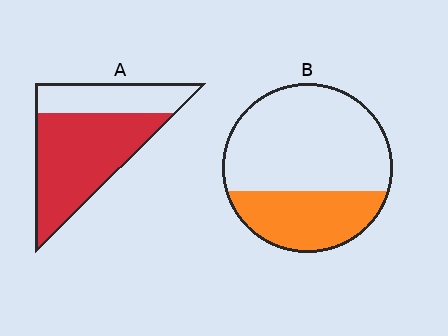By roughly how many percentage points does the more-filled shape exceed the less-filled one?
By roughly 35 percentage points (A over B).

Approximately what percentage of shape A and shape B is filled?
A is approximately 70% and B is approximately 35%.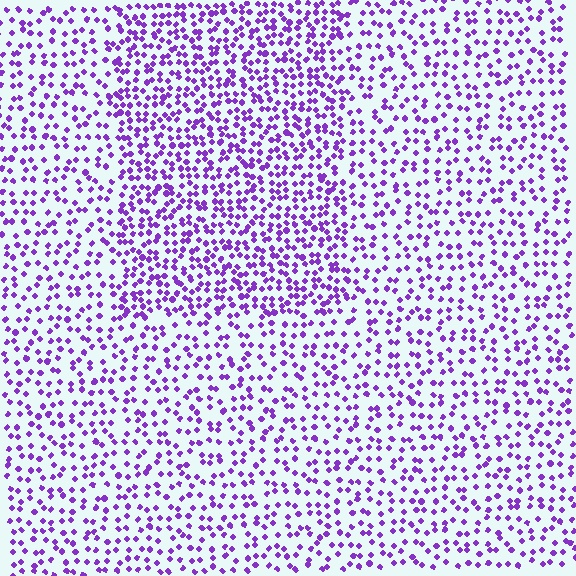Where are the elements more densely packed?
The elements are more densely packed inside the rectangle boundary.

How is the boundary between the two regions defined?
The boundary is defined by a change in element density (approximately 1.7x ratio). All elements are the same color, size, and shape.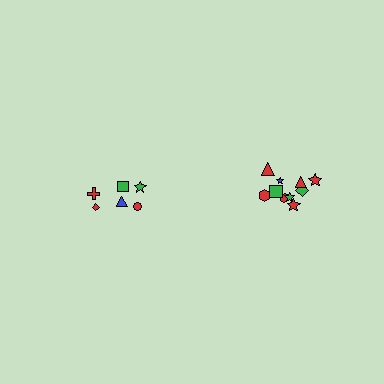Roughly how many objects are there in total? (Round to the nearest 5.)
Roughly 15 objects in total.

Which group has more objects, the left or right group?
The right group.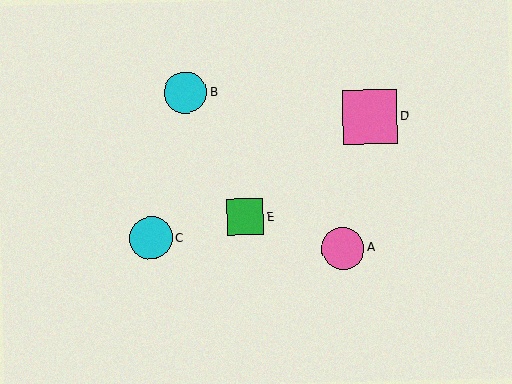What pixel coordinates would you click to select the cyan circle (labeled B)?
Click at (185, 93) to select the cyan circle B.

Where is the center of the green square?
The center of the green square is at (245, 217).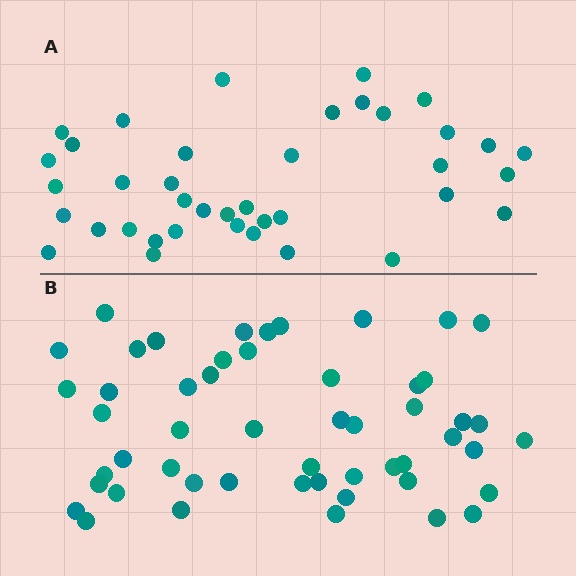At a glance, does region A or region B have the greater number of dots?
Region B (the bottom region) has more dots.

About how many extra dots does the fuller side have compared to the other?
Region B has approximately 15 more dots than region A.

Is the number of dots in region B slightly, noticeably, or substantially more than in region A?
Region B has noticeably more, but not dramatically so. The ratio is roughly 1.3 to 1.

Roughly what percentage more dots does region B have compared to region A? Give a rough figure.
About 35% more.